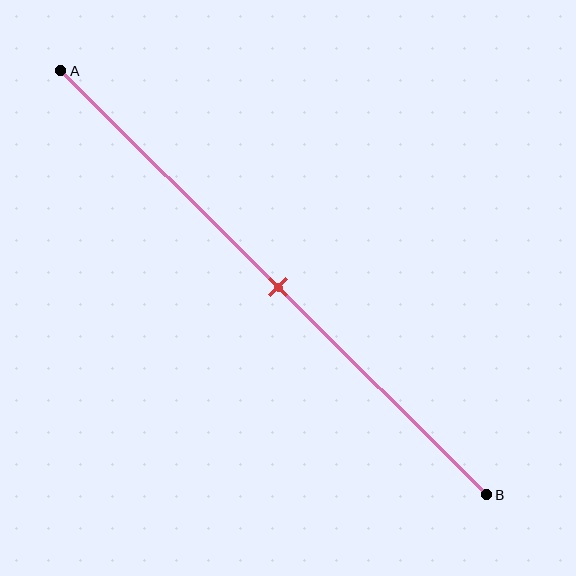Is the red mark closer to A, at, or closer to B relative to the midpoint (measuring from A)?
The red mark is approximately at the midpoint of segment AB.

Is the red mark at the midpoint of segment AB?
Yes, the mark is approximately at the midpoint.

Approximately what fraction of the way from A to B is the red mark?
The red mark is approximately 50% of the way from A to B.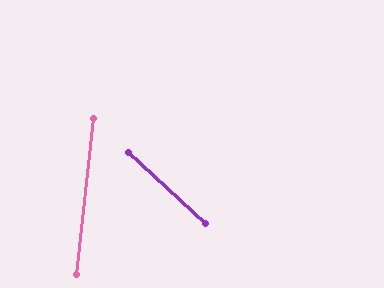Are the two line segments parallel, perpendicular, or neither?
Neither parallel nor perpendicular — they differ by about 53°.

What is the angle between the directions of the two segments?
Approximately 53 degrees.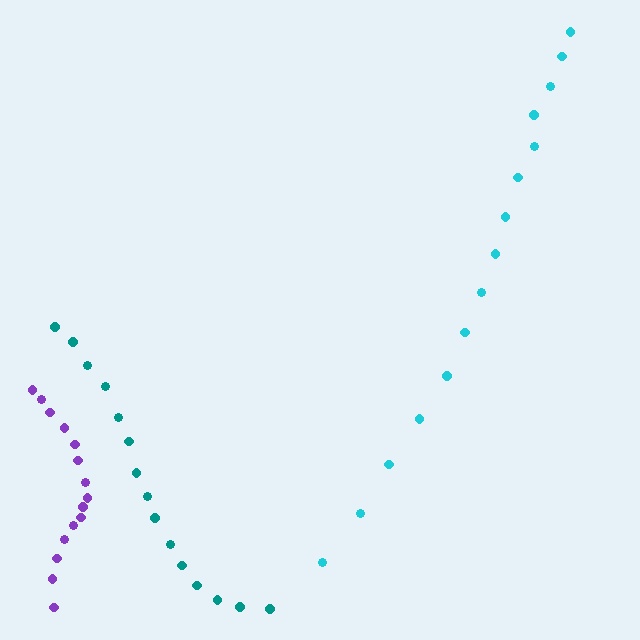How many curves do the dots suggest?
There are 3 distinct paths.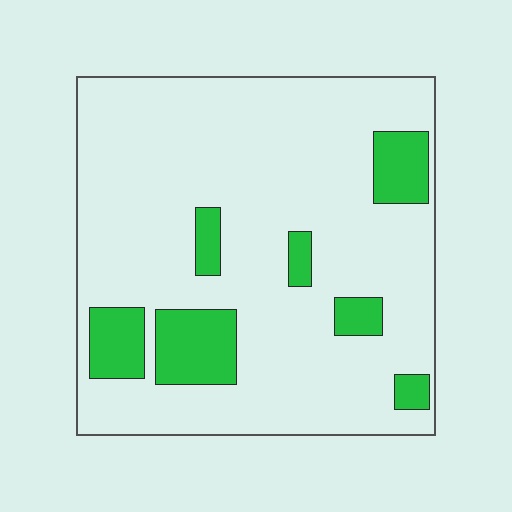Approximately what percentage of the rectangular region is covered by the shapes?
Approximately 15%.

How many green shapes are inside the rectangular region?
7.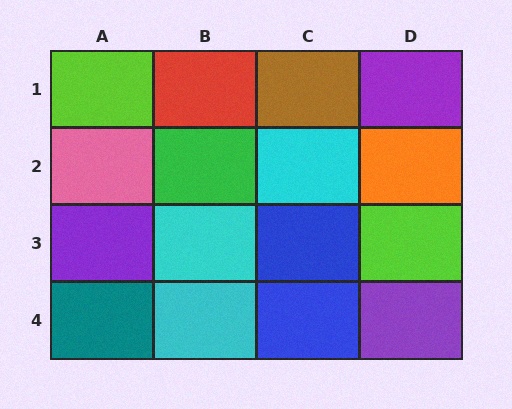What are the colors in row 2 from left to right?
Pink, green, cyan, orange.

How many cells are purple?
3 cells are purple.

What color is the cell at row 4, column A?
Teal.